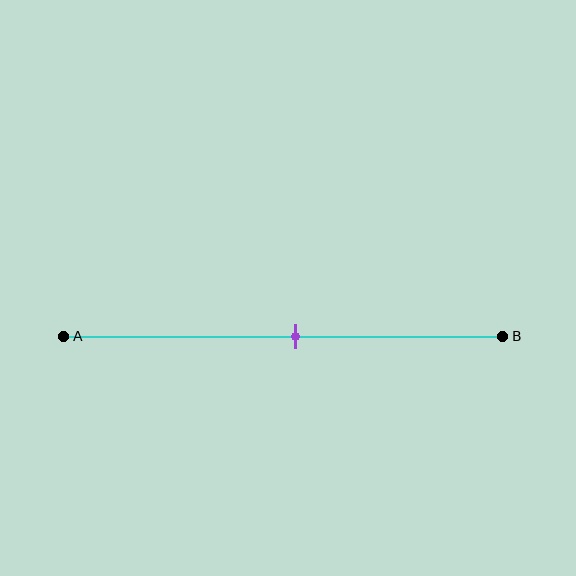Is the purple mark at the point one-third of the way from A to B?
No, the mark is at about 55% from A, not at the 33% one-third point.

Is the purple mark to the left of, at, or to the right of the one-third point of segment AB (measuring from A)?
The purple mark is to the right of the one-third point of segment AB.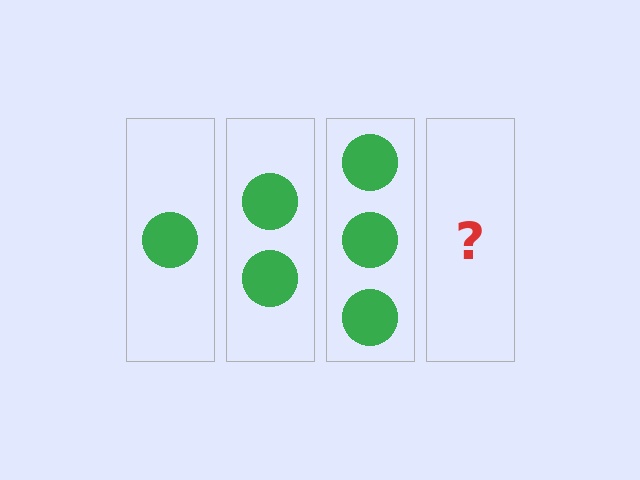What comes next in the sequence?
The next element should be 4 circles.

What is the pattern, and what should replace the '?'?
The pattern is that each step adds one more circle. The '?' should be 4 circles.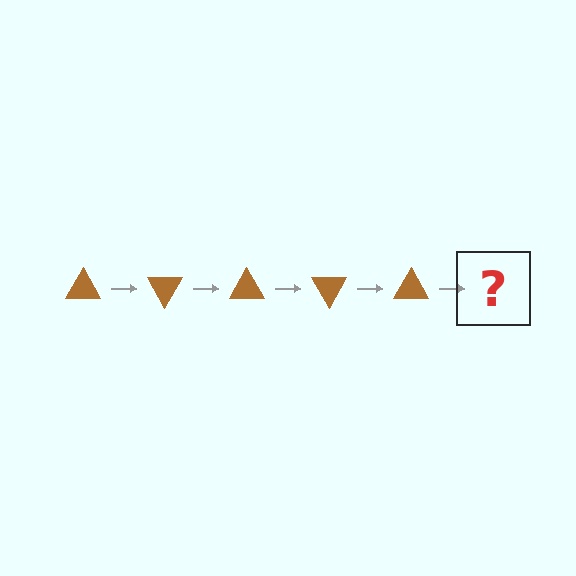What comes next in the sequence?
The next element should be a brown triangle rotated 300 degrees.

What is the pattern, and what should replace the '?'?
The pattern is that the triangle rotates 60 degrees each step. The '?' should be a brown triangle rotated 300 degrees.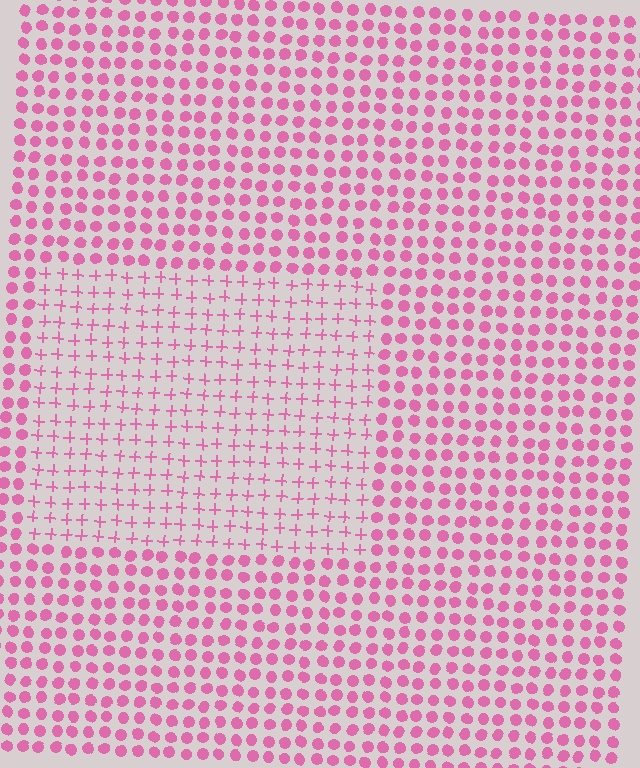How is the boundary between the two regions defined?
The boundary is defined by a change in element shape: plus signs inside vs. circles outside. All elements share the same color and spacing.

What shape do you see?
I see a rectangle.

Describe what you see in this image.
The image is filled with small pink elements arranged in a uniform grid. A rectangle-shaped region contains plus signs, while the surrounding area contains circles. The boundary is defined purely by the change in element shape.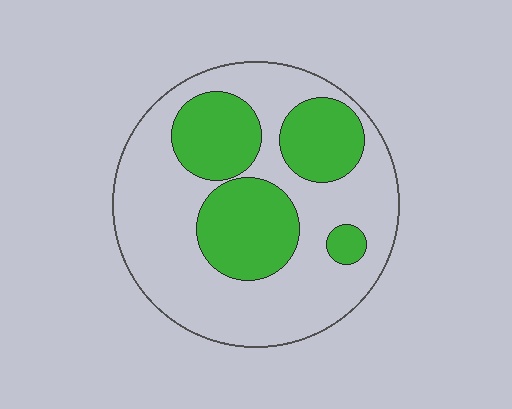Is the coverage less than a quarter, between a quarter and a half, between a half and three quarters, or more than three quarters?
Between a quarter and a half.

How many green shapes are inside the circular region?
4.